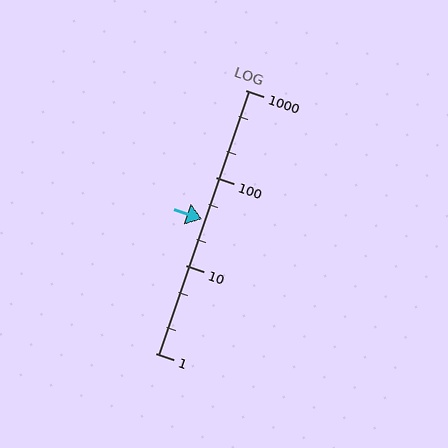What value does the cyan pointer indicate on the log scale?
The pointer indicates approximately 34.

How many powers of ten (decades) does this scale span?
The scale spans 3 decades, from 1 to 1000.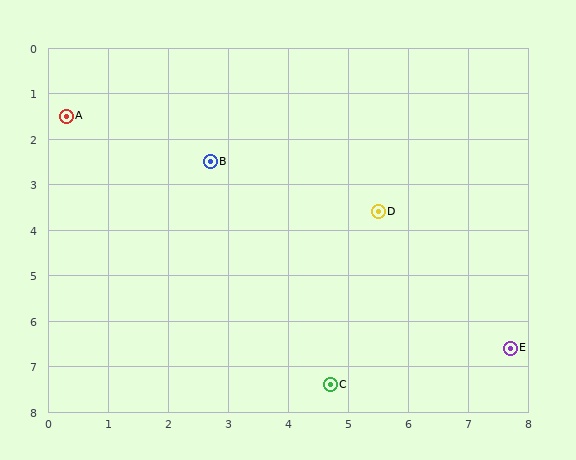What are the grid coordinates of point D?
Point D is at approximately (5.5, 3.6).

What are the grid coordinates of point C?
Point C is at approximately (4.7, 7.4).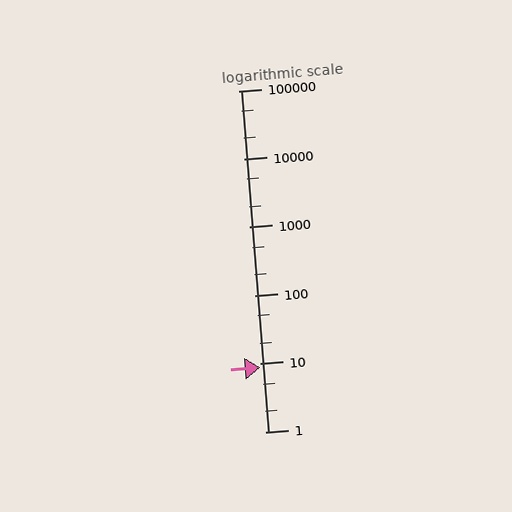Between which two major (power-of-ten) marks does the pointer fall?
The pointer is between 1 and 10.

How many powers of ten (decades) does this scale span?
The scale spans 5 decades, from 1 to 100000.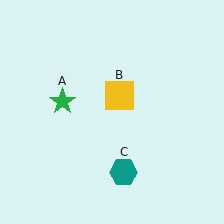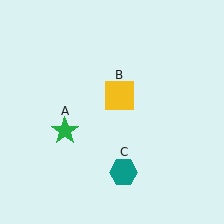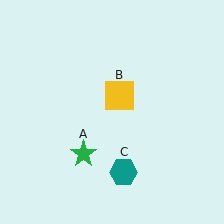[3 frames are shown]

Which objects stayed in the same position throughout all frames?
Yellow square (object B) and teal hexagon (object C) remained stationary.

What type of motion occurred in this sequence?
The green star (object A) rotated counterclockwise around the center of the scene.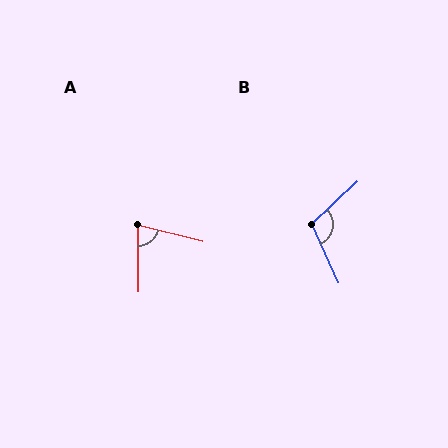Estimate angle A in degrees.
Approximately 75 degrees.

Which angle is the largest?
B, at approximately 109 degrees.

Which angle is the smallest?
A, at approximately 75 degrees.